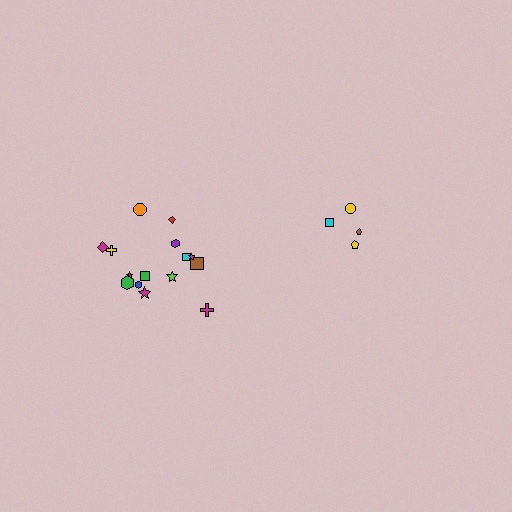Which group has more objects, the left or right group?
The left group.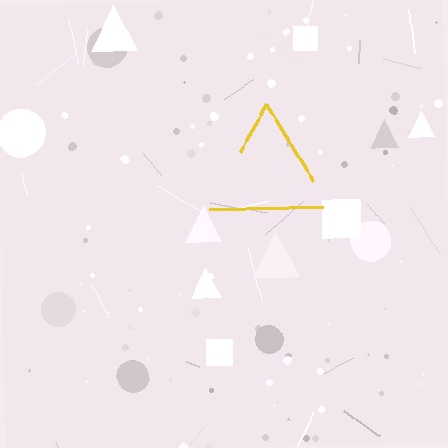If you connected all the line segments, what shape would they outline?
They would outline a triangle.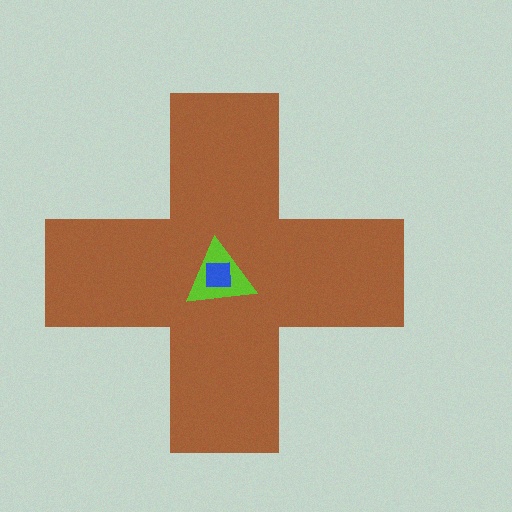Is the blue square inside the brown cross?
Yes.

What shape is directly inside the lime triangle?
The blue square.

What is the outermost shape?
The brown cross.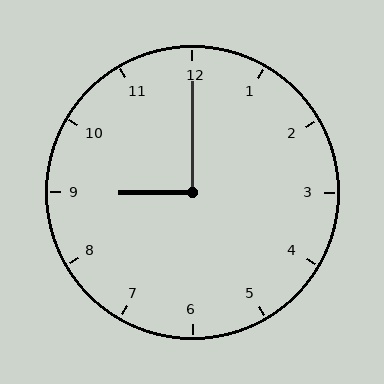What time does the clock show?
9:00.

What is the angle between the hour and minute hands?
Approximately 90 degrees.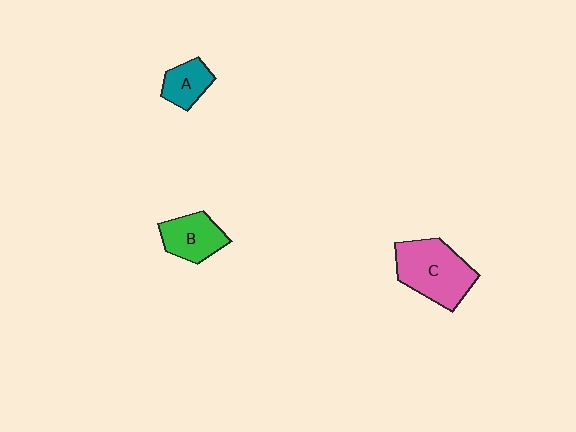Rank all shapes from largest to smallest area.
From largest to smallest: C (pink), B (green), A (teal).